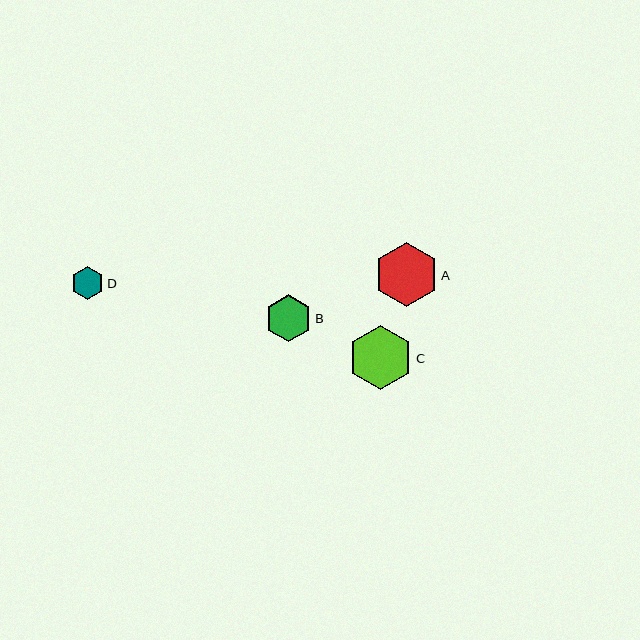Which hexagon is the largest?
Hexagon C is the largest with a size of approximately 65 pixels.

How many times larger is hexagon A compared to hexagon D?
Hexagon A is approximately 1.9 times the size of hexagon D.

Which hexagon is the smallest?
Hexagon D is the smallest with a size of approximately 33 pixels.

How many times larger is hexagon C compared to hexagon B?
Hexagon C is approximately 1.4 times the size of hexagon B.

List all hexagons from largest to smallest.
From largest to smallest: C, A, B, D.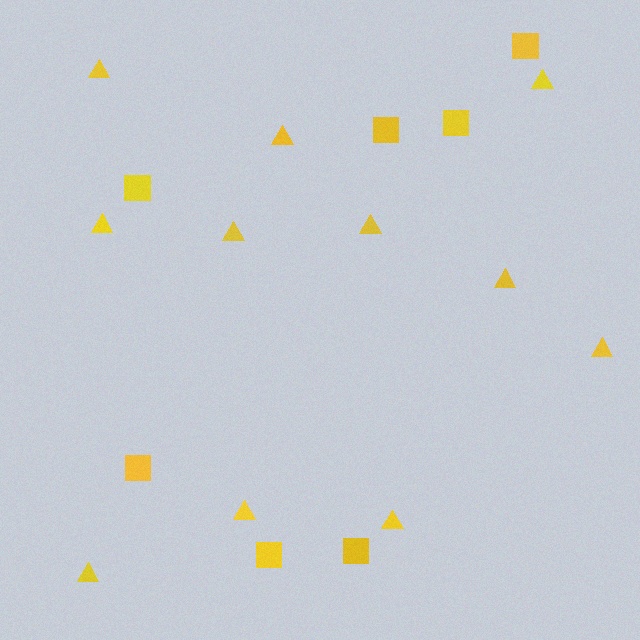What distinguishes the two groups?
There are 2 groups: one group of squares (7) and one group of triangles (11).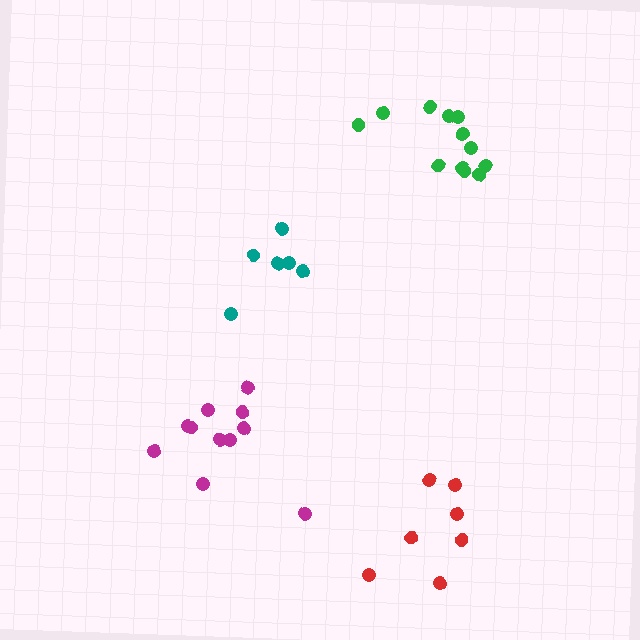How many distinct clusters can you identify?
There are 4 distinct clusters.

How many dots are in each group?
Group 1: 11 dots, Group 2: 7 dots, Group 3: 12 dots, Group 4: 6 dots (36 total).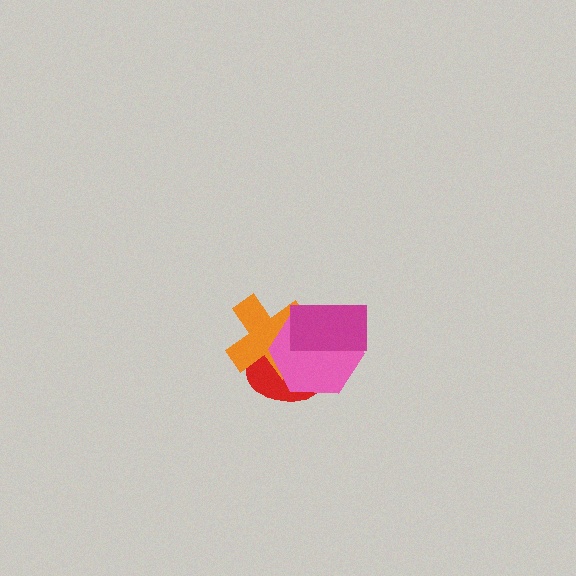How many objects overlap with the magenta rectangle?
3 objects overlap with the magenta rectangle.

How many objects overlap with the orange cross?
3 objects overlap with the orange cross.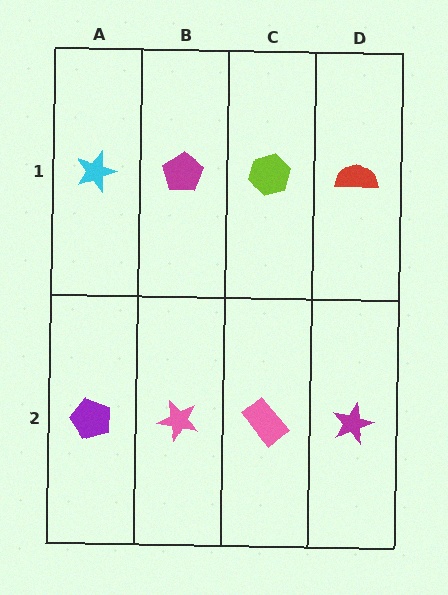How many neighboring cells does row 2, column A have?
2.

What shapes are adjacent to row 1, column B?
A pink star (row 2, column B), a cyan star (row 1, column A), a lime hexagon (row 1, column C).